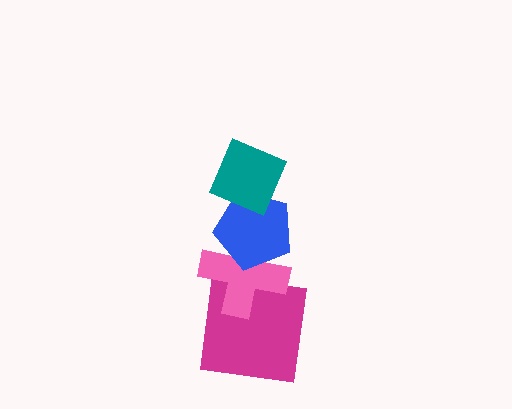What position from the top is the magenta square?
The magenta square is 4th from the top.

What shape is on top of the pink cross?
The blue pentagon is on top of the pink cross.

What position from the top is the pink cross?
The pink cross is 3rd from the top.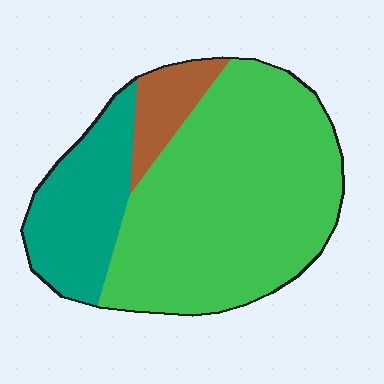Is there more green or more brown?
Green.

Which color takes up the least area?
Brown, at roughly 10%.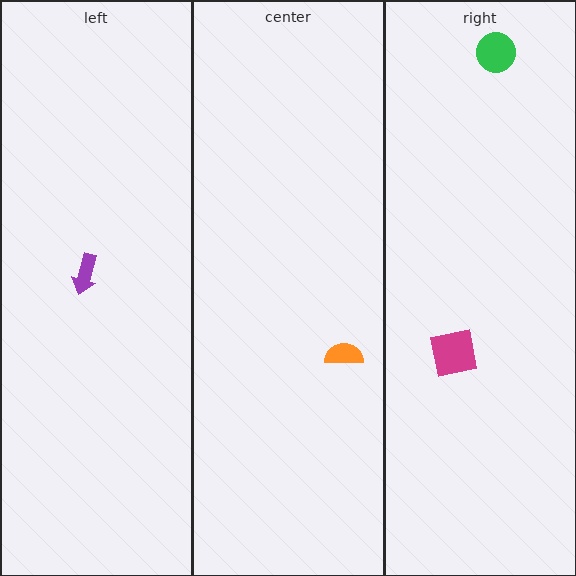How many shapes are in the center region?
1.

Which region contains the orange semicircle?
The center region.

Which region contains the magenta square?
The right region.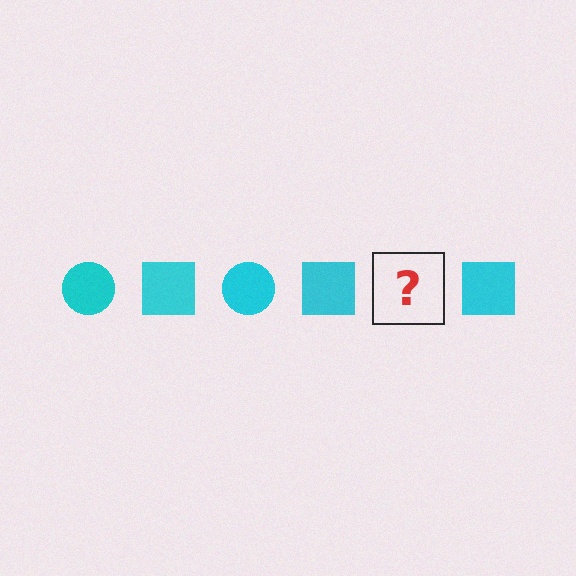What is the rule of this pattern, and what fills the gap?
The rule is that the pattern cycles through circle, square shapes in cyan. The gap should be filled with a cyan circle.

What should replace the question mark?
The question mark should be replaced with a cyan circle.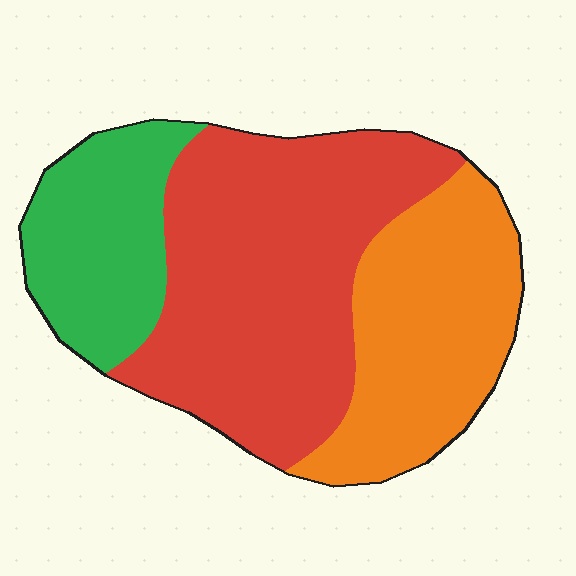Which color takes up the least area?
Green, at roughly 20%.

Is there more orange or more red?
Red.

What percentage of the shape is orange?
Orange takes up about one third (1/3) of the shape.